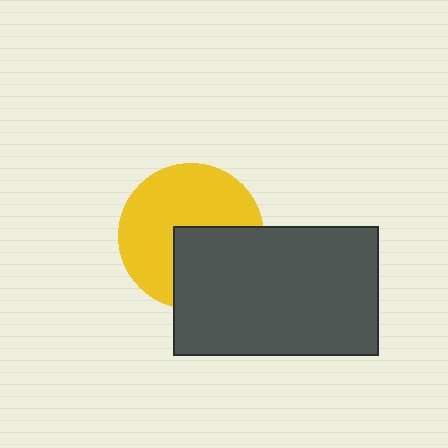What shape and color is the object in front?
The object in front is a dark gray rectangle.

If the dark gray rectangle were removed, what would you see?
You would see the complete yellow circle.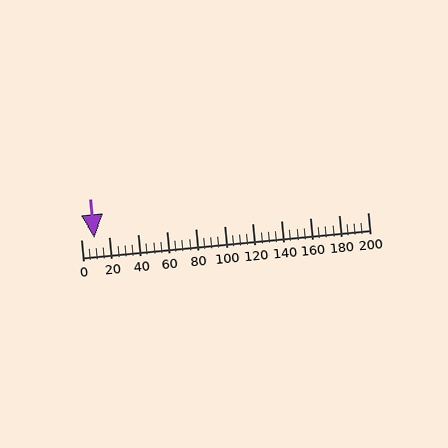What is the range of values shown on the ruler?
The ruler shows values from 0 to 200.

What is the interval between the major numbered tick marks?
The major tick marks are spaced 20 units apart.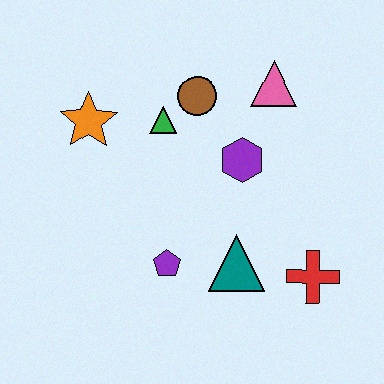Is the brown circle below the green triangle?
No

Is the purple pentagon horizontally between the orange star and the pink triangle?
Yes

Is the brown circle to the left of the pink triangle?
Yes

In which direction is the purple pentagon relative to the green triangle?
The purple pentagon is below the green triangle.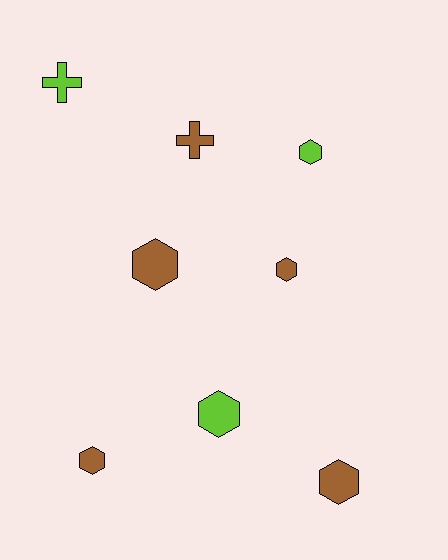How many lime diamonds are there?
There are no lime diamonds.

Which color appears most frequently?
Brown, with 5 objects.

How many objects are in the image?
There are 8 objects.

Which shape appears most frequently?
Hexagon, with 6 objects.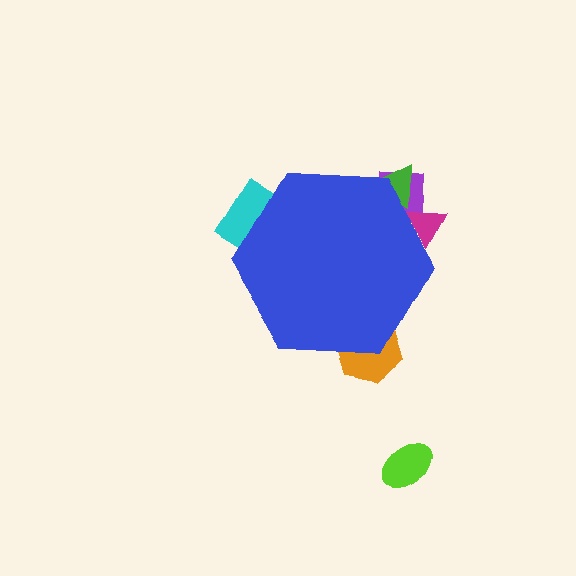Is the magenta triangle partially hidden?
Yes, the magenta triangle is partially hidden behind the blue hexagon.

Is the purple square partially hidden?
Yes, the purple square is partially hidden behind the blue hexagon.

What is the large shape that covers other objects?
A blue hexagon.